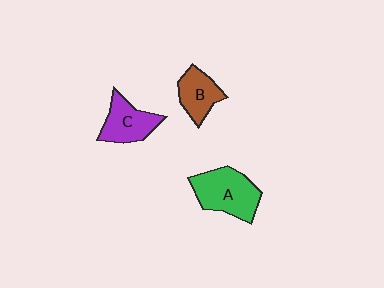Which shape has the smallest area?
Shape B (brown).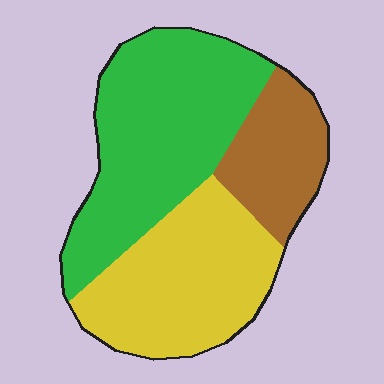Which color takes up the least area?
Brown, at roughly 20%.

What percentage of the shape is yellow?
Yellow takes up between a third and a half of the shape.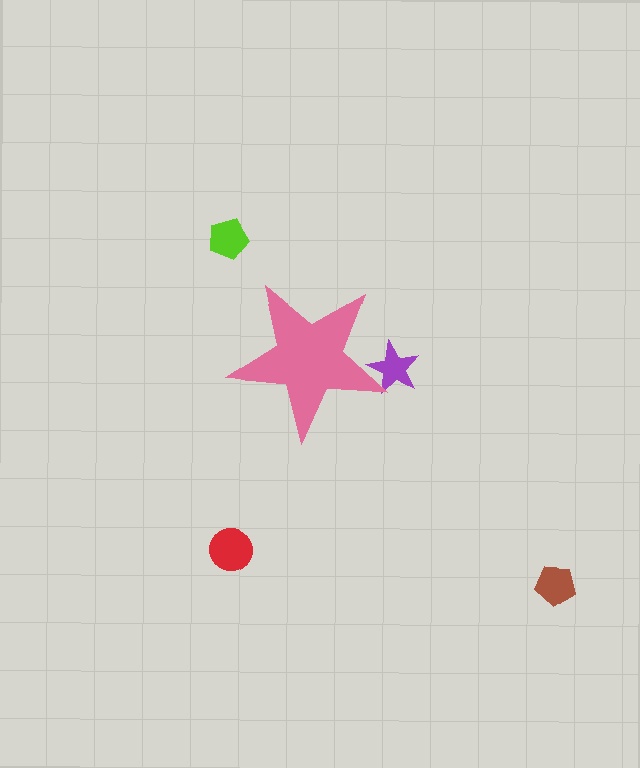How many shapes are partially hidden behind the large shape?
1 shape is partially hidden.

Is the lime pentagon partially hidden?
No, the lime pentagon is fully visible.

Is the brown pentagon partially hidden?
No, the brown pentagon is fully visible.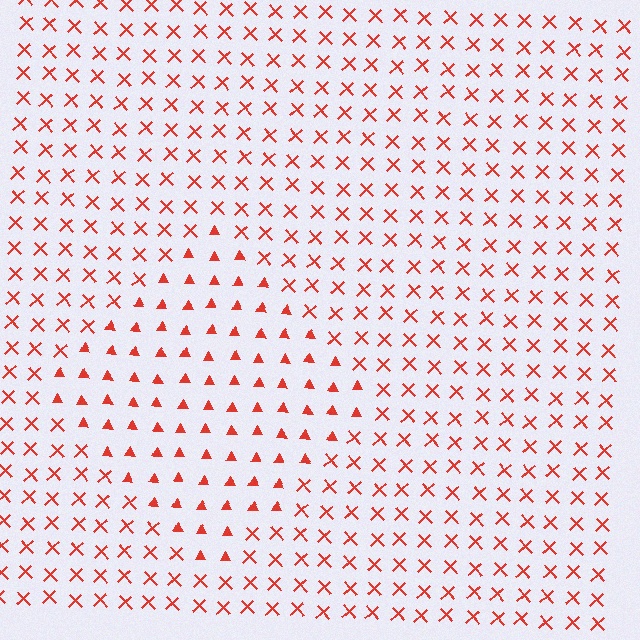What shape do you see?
I see a diamond.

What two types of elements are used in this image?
The image uses triangles inside the diamond region and X marks outside it.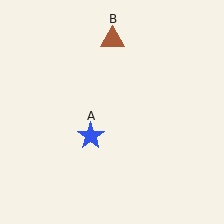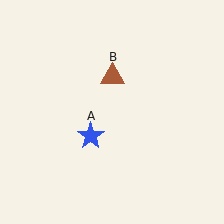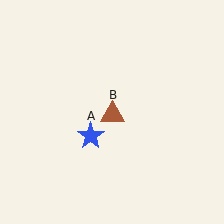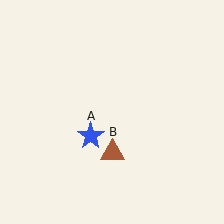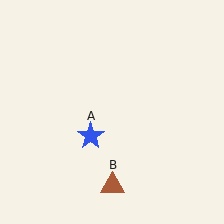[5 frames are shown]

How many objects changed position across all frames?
1 object changed position: brown triangle (object B).